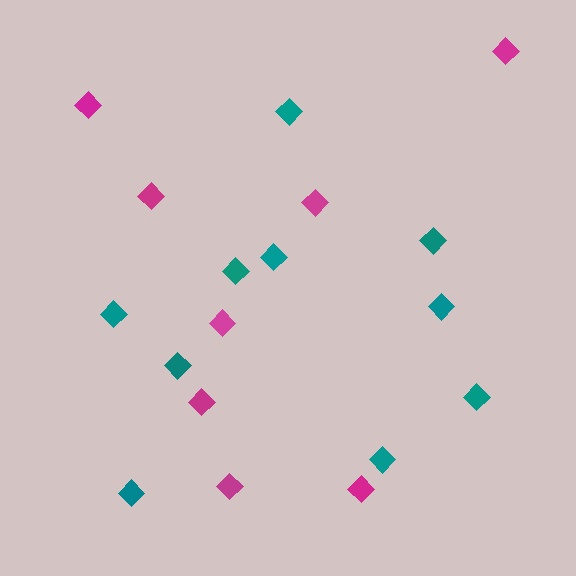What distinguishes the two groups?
There are 2 groups: one group of teal diamonds (10) and one group of magenta diamonds (8).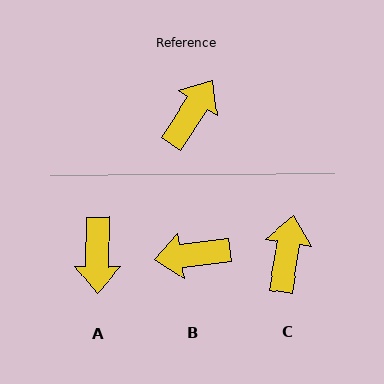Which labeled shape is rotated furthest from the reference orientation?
A, about 147 degrees away.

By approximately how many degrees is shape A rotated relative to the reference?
Approximately 147 degrees clockwise.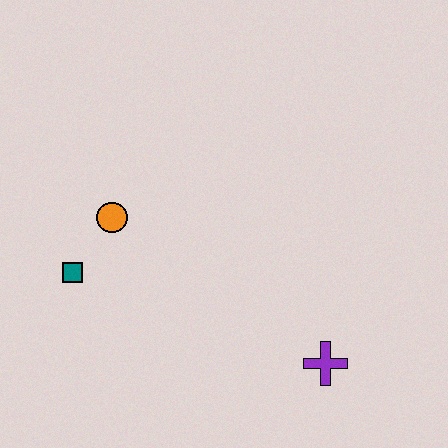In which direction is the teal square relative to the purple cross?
The teal square is to the left of the purple cross.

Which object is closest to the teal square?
The orange circle is closest to the teal square.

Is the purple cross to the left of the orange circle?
No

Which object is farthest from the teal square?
The purple cross is farthest from the teal square.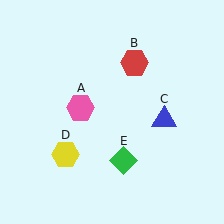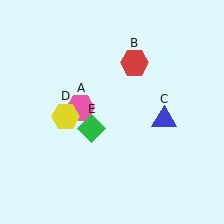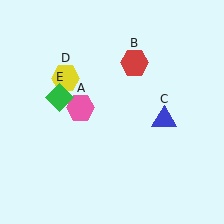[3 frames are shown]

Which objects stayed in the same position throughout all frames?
Pink hexagon (object A) and red hexagon (object B) and blue triangle (object C) remained stationary.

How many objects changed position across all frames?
2 objects changed position: yellow hexagon (object D), green diamond (object E).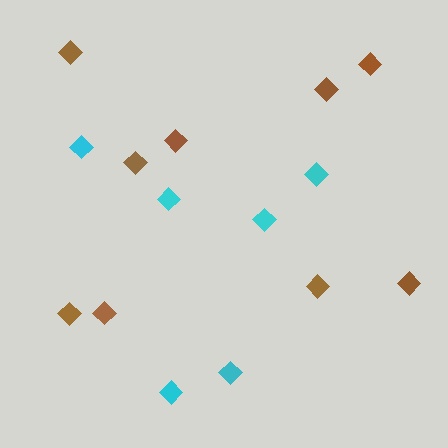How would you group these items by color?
There are 2 groups: one group of cyan diamonds (6) and one group of brown diamonds (9).